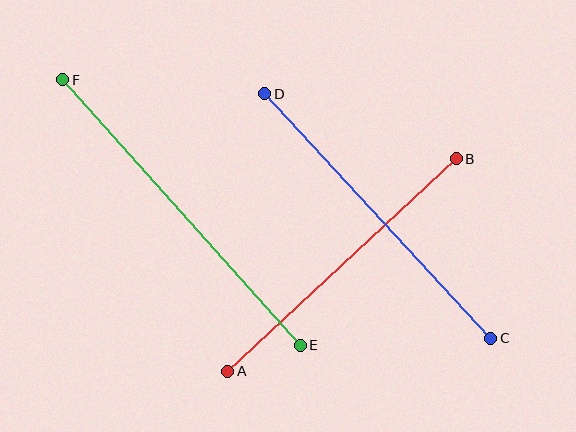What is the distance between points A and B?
The distance is approximately 312 pixels.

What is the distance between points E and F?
The distance is approximately 356 pixels.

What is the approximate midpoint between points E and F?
The midpoint is at approximately (181, 213) pixels.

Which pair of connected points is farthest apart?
Points E and F are farthest apart.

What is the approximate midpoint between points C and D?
The midpoint is at approximately (378, 216) pixels.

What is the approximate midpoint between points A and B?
The midpoint is at approximately (342, 265) pixels.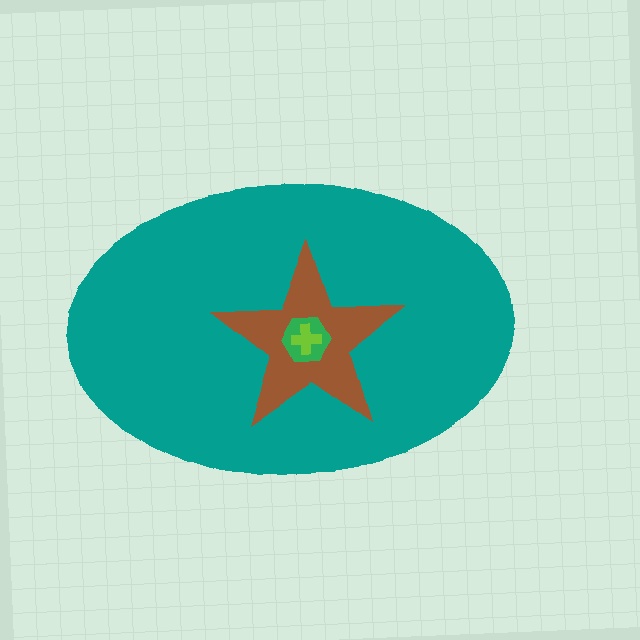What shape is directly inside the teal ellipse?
The brown star.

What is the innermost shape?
The lime cross.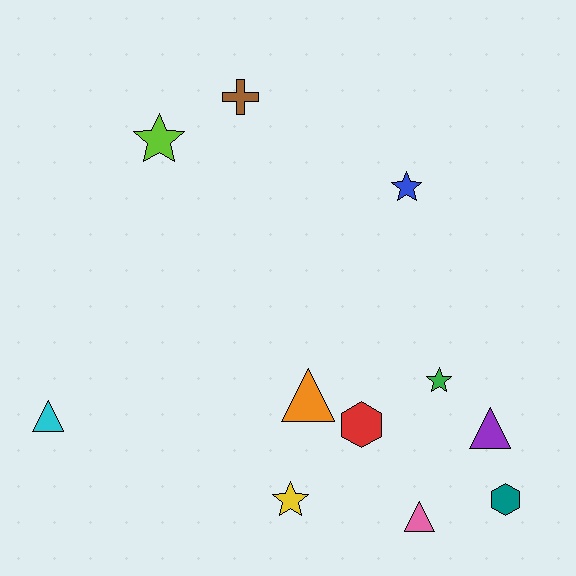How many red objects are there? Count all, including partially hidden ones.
There is 1 red object.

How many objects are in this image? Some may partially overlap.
There are 11 objects.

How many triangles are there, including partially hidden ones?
There are 4 triangles.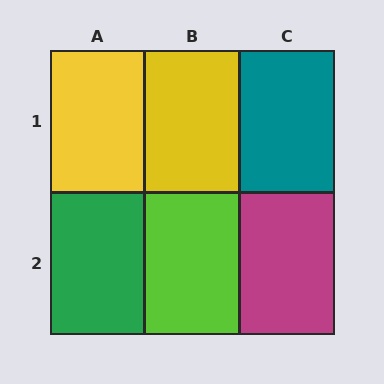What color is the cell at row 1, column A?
Yellow.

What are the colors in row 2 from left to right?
Green, lime, magenta.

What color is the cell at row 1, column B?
Yellow.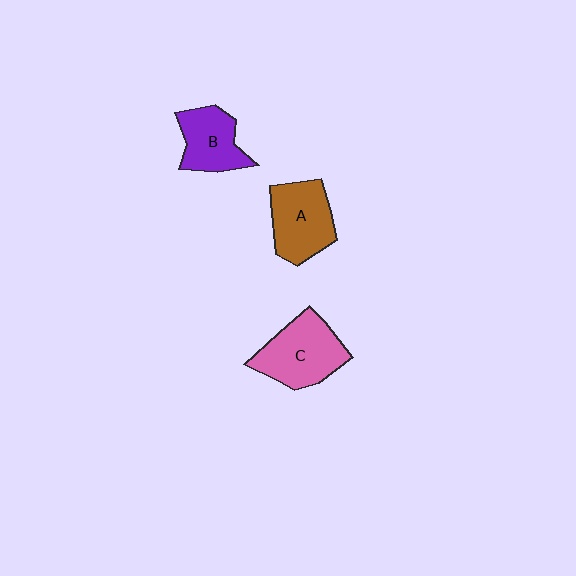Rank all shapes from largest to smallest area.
From largest to smallest: C (pink), A (brown), B (purple).